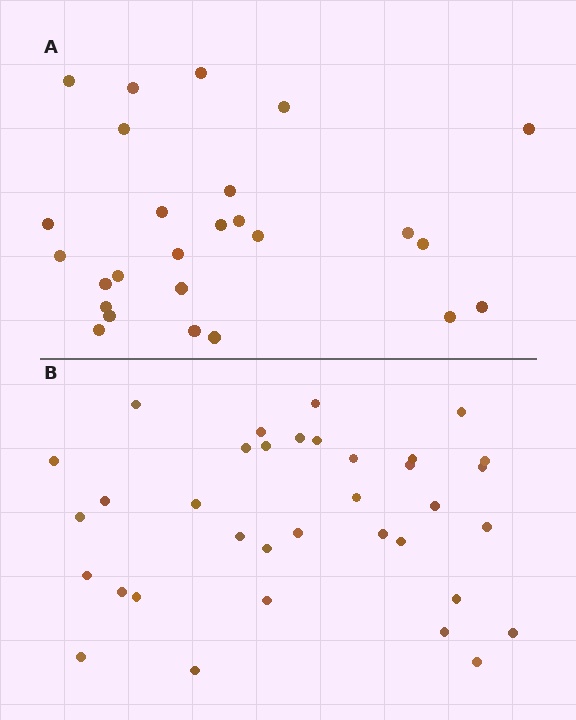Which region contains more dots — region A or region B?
Region B (the bottom region) has more dots.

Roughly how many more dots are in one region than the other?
Region B has roughly 8 or so more dots than region A.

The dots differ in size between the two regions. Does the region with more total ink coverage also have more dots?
No. Region A has more total ink coverage because its dots are larger, but region B actually contains more individual dots. Total area can be misleading — the number of items is what matters here.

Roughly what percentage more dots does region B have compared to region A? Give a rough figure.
About 35% more.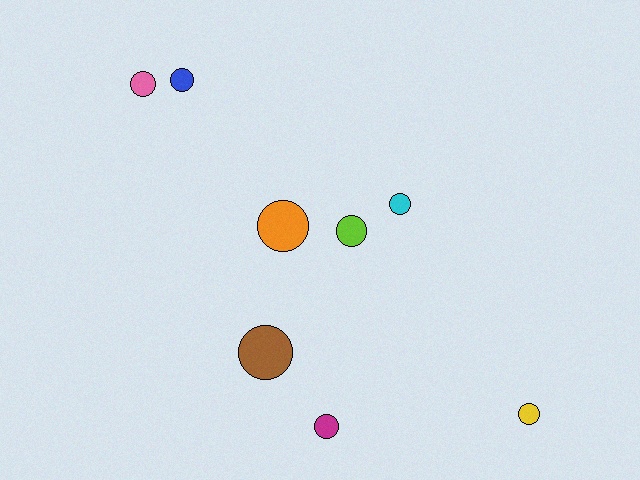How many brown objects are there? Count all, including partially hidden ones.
There is 1 brown object.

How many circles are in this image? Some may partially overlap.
There are 8 circles.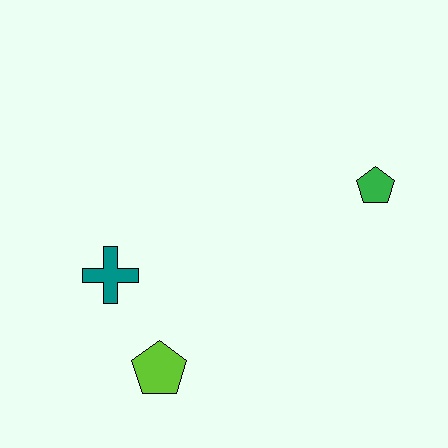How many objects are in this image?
There are 3 objects.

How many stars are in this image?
There are no stars.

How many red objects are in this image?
There are no red objects.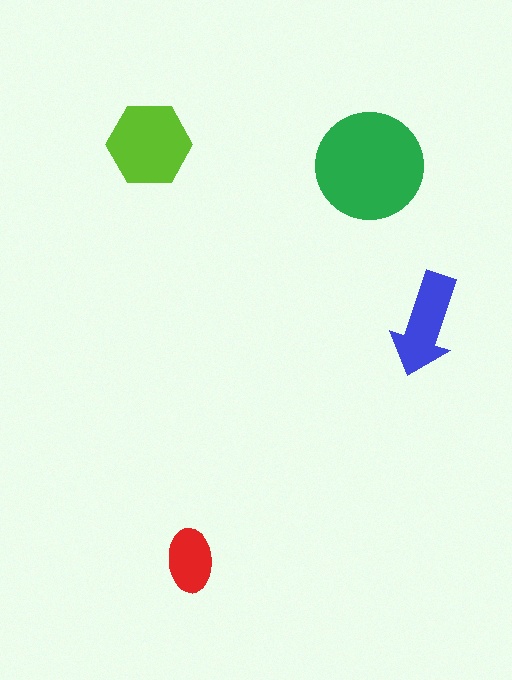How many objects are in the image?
There are 4 objects in the image.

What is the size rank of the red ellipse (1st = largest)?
4th.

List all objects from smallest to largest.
The red ellipse, the blue arrow, the lime hexagon, the green circle.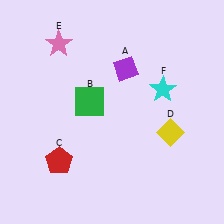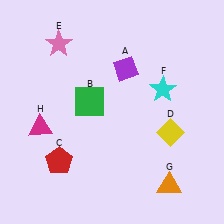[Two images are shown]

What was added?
An orange triangle (G), a magenta triangle (H) were added in Image 2.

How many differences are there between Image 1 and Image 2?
There are 2 differences between the two images.